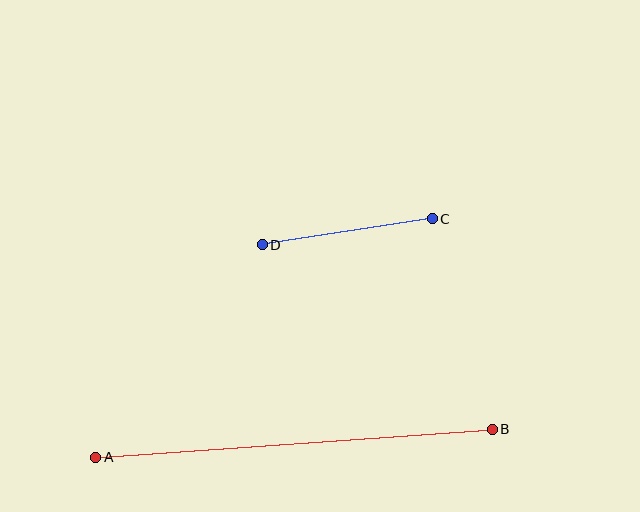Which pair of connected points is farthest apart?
Points A and B are farthest apart.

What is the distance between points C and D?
The distance is approximately 172 pixels.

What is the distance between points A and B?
The distance is approximately 397 pixels.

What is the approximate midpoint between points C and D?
The midpoint is at approximately (347, 232) pixels.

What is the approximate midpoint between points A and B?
The midpoint is at approximately (294, 443) pixels.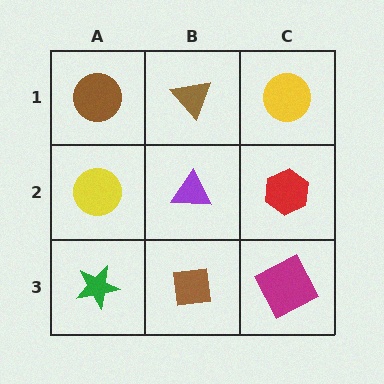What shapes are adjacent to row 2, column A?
A brown circle (row 1, column A), a green star (row 3, column A), a purple triangle (row 2, column B).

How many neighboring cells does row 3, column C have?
2.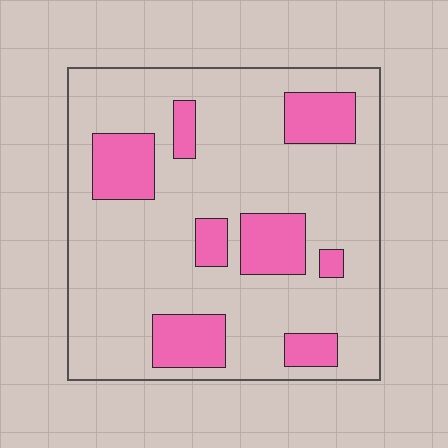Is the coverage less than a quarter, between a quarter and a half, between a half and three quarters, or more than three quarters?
Less than a quarter.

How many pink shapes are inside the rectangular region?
8.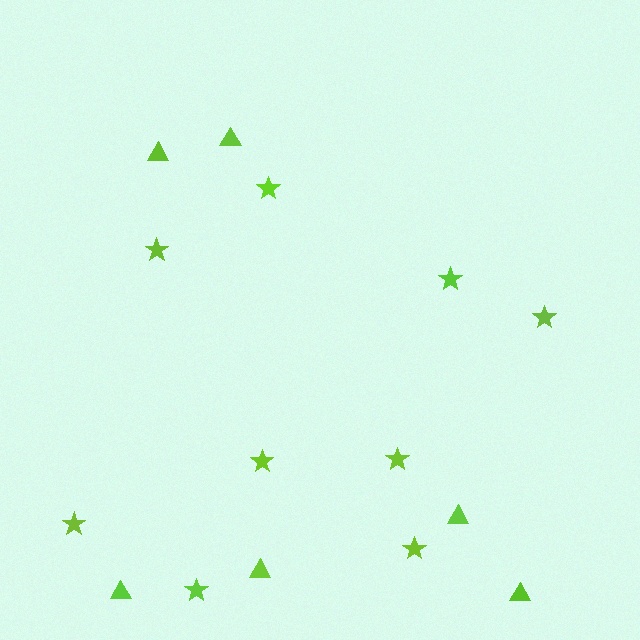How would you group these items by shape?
There are 2 groups: one group of triangles (6) and one group of stars (9).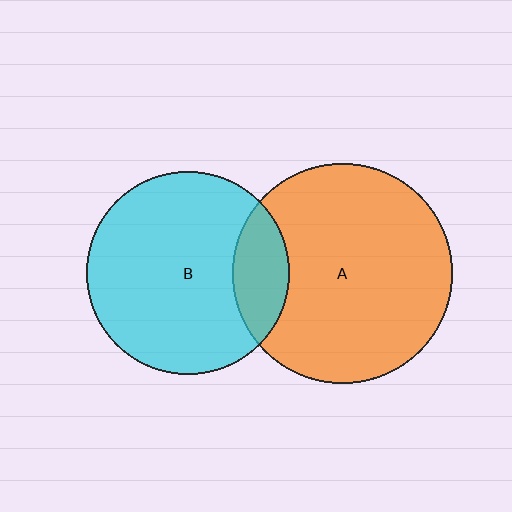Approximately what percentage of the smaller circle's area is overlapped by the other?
Approximately 20%.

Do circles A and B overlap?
Yes.